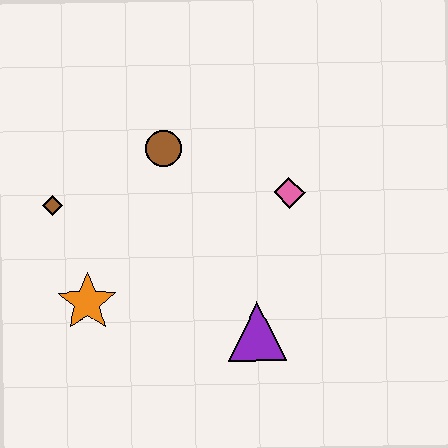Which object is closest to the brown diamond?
The orange star is closest to the brown diamond.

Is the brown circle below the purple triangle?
No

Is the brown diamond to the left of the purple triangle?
Yes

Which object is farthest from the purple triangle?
The brown diamond is farthest from the purple triangle.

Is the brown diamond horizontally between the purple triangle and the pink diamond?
No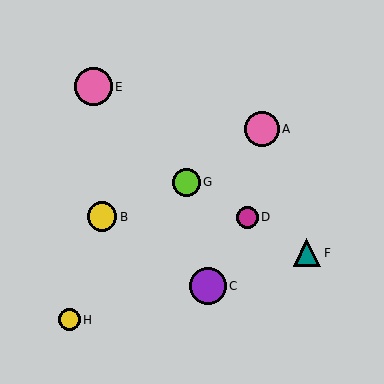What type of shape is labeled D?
Shape D is a magenta circle.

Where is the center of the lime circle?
The center of the lime circle is at (186, 182).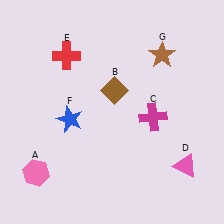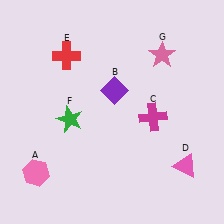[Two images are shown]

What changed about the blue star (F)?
In Image 1, F is blue. In Image 2, it changed to green.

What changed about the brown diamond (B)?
In Image 1, B is brown. In Image 2, it changed to purple.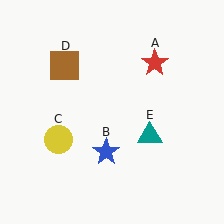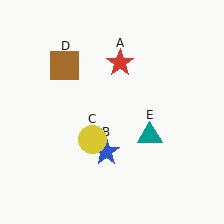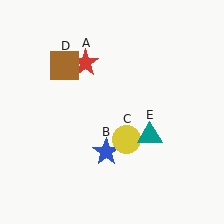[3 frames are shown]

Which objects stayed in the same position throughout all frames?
Blue star (object B) and brown square (object D) and teal triangle (object E) remained stationary.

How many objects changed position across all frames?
2 objects changed position: red star (object A), yellow circle (object C).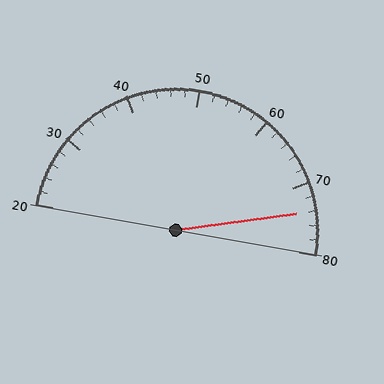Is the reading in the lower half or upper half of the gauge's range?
The reading is in the upper half of the range (20 to 80).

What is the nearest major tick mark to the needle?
The nearest major tick mark is 70.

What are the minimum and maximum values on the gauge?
The gauge ranges from 20 to 80.